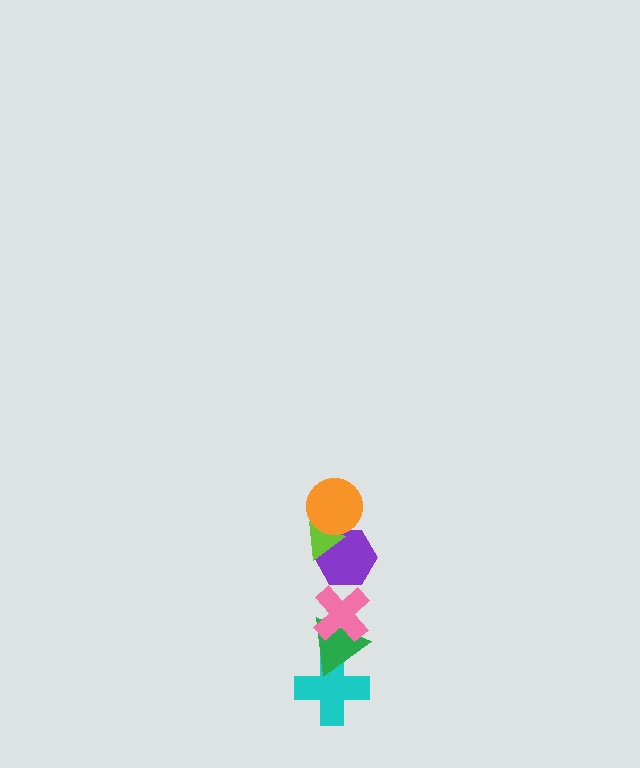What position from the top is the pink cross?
The pink cross is 4th from the top.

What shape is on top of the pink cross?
The purple hexagon is on top of the pink cross.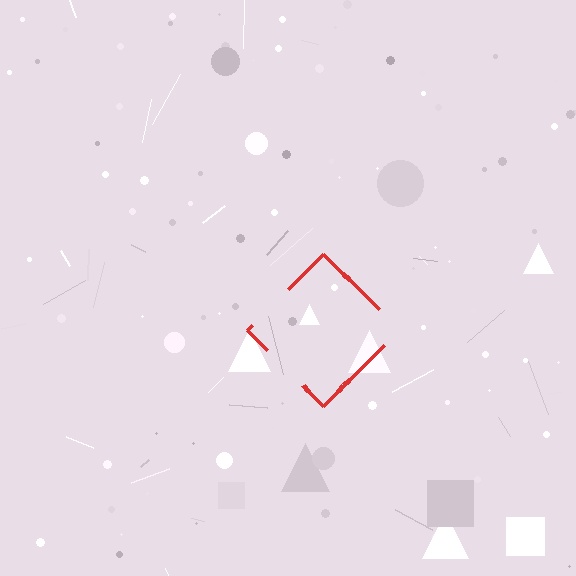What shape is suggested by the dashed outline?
The dashed outline suggests a diamond.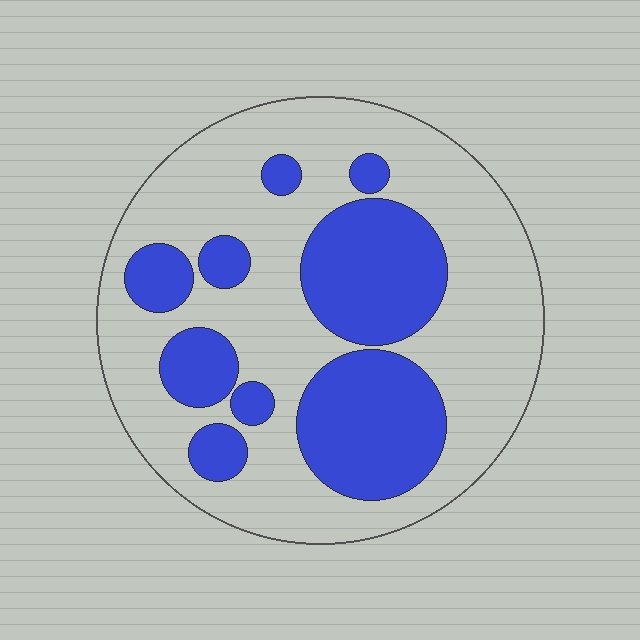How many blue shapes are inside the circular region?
9.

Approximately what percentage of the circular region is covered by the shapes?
Approximately 35%.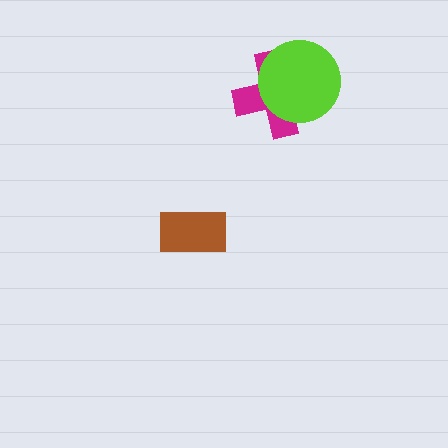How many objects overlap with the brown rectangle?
0 objects overlap with the brown rectangle.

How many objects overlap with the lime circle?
1 object overlaps with the lime circle.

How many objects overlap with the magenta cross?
1 object overlaps with the magenta cross.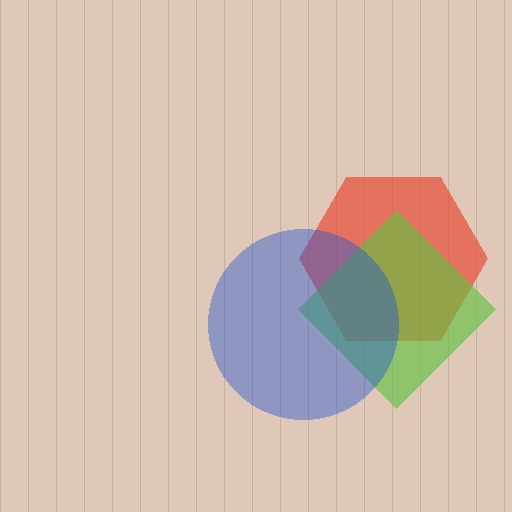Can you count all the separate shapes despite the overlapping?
Yes, there are 3 separate shapes.